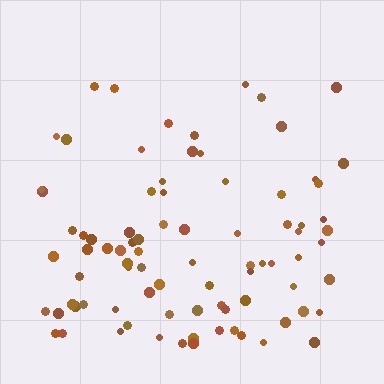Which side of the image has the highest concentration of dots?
The bottom.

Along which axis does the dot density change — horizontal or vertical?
Vertical.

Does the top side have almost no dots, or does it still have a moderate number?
Still a moderate number, just noticeably fewer than the bottom.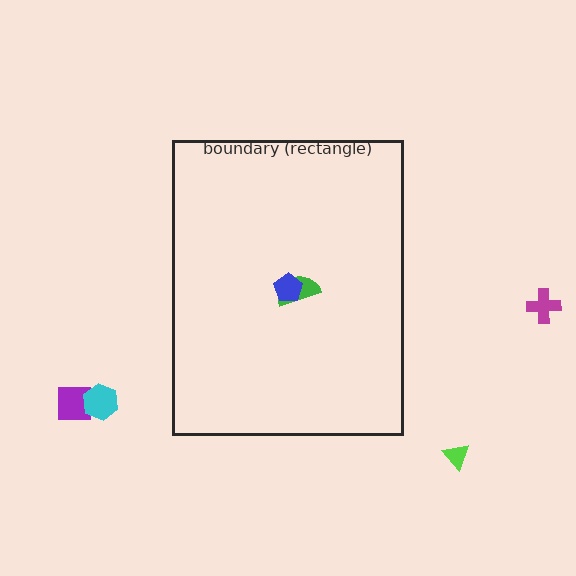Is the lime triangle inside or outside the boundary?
Outside.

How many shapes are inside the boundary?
2 inside, 4 outside.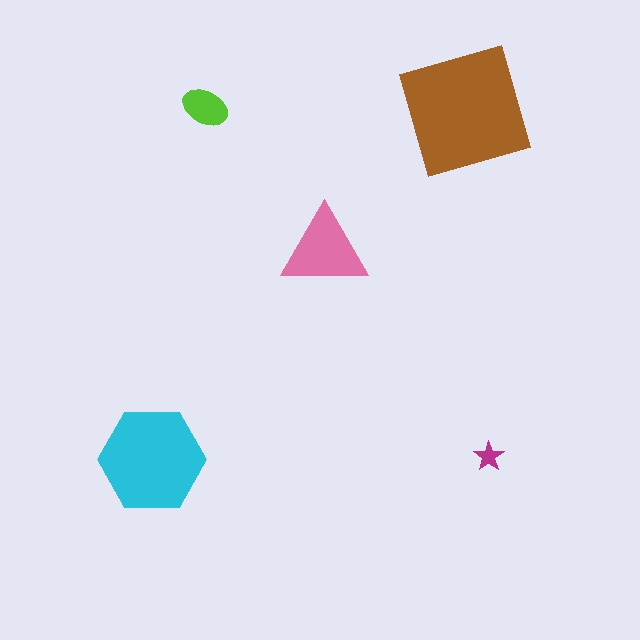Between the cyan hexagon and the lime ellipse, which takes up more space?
The cyan hexagon.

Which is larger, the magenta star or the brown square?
The brown square.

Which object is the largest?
The brown square.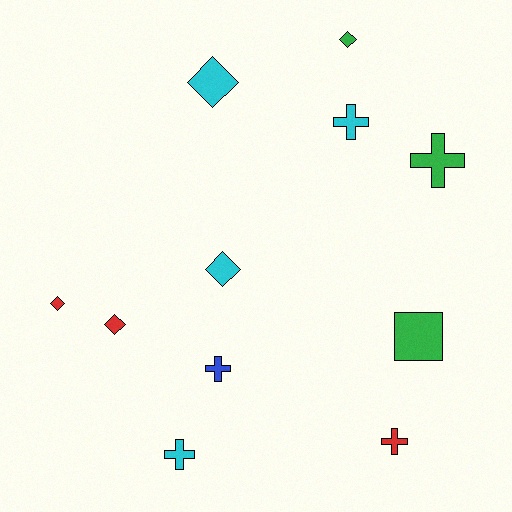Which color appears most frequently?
Cyan, with 4 objects.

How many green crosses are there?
There is 1 green cross.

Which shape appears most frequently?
Cross, with 5 objects.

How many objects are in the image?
There are 11 objects.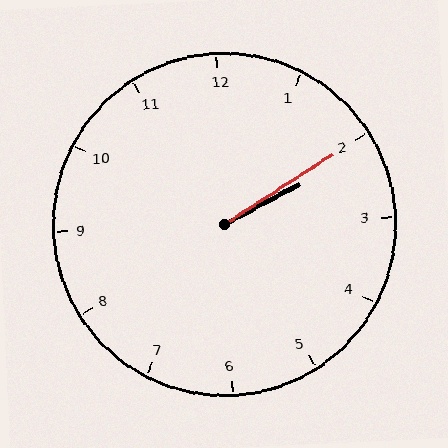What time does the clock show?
2:10.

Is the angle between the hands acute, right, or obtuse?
It is acute.